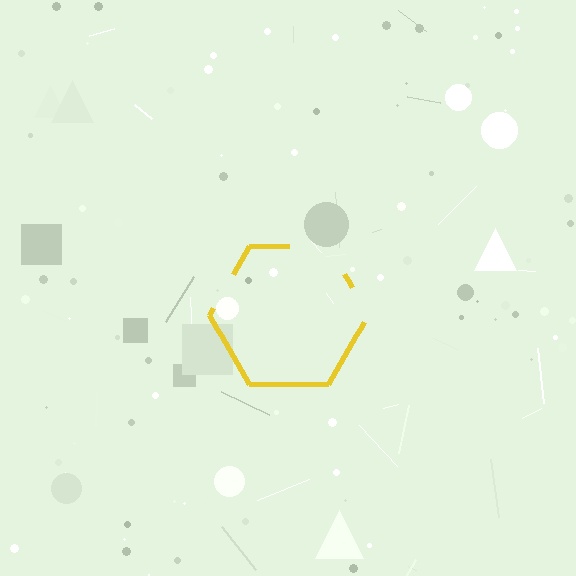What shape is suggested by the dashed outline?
The dashed outline suggests a hexagon.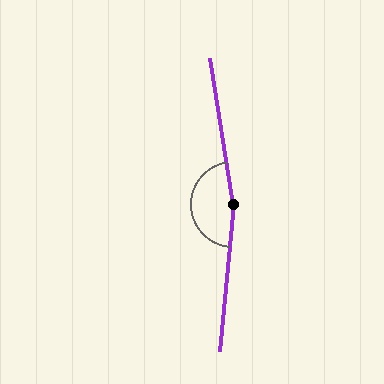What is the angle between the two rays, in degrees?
Approximately 166 degrees.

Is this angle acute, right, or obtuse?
It is obtuse.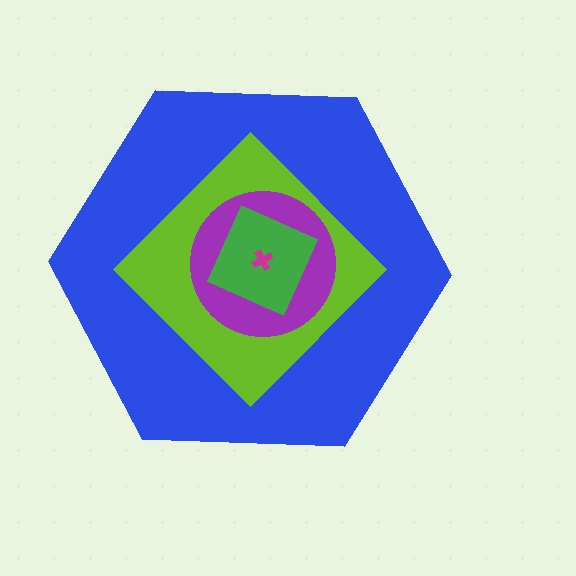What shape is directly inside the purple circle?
The green square.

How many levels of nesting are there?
5.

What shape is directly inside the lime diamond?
The purple circle.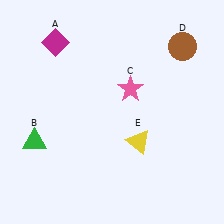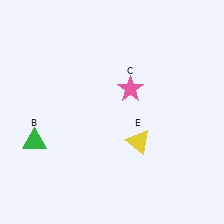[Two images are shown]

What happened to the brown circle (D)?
The brown circle (D) was removed in Image 2. It was in the top-right area of Image 1.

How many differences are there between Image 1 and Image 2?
There are 2 differences between the two images.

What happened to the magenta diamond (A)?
The magenta diamond (A) was removed in Image 2. It was in the top-left area of Image 1.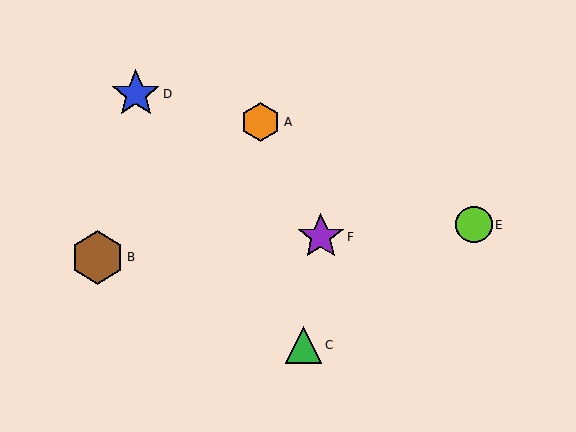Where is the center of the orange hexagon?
The center of the orange hexagon is at (261, 122).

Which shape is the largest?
The brown hexagon (labeled B) is the largest.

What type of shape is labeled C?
Shape C is a green triangle.